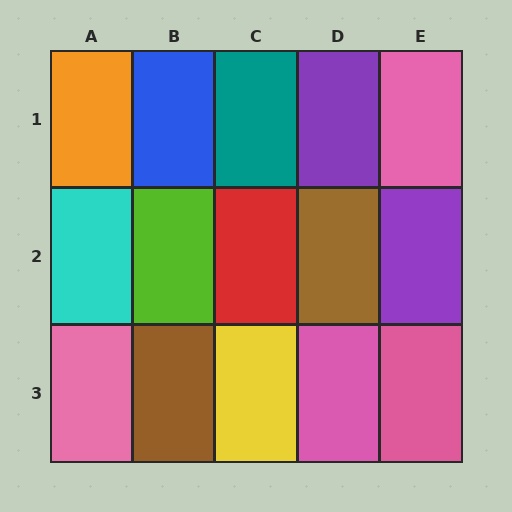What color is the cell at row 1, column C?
Teal.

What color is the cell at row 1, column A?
Orange.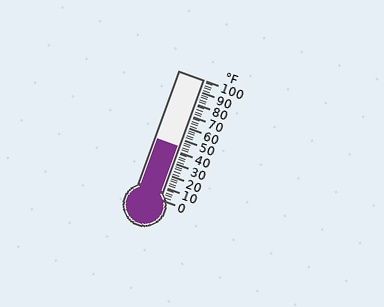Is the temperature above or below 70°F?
The temperature is below 70°F.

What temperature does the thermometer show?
The thermometer shows approximately 44°F.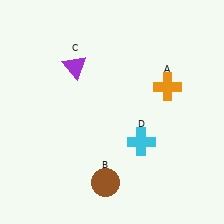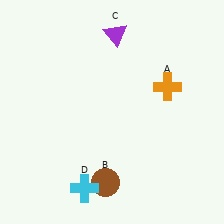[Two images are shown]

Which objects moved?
The objects that moved are: the purple triangle (C), the cyan cross (D).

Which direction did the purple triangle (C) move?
The purple triangle (C) moved right.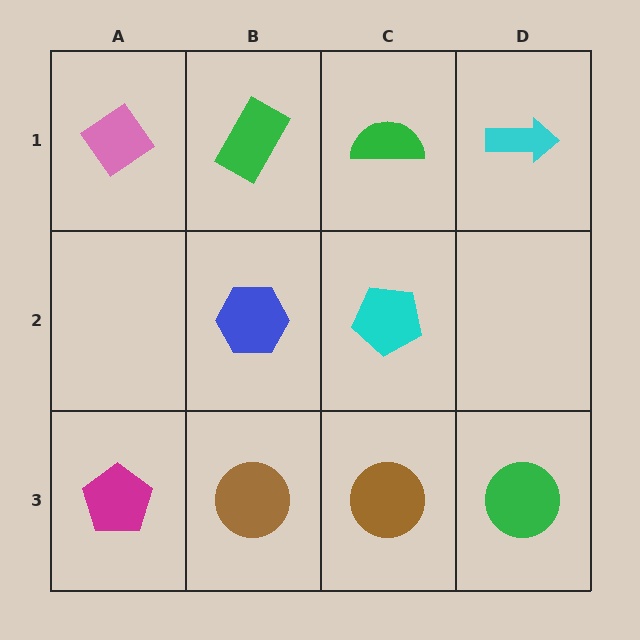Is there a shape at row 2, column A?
No, that cell is empty.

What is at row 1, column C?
A green semicircle.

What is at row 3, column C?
A brown circle.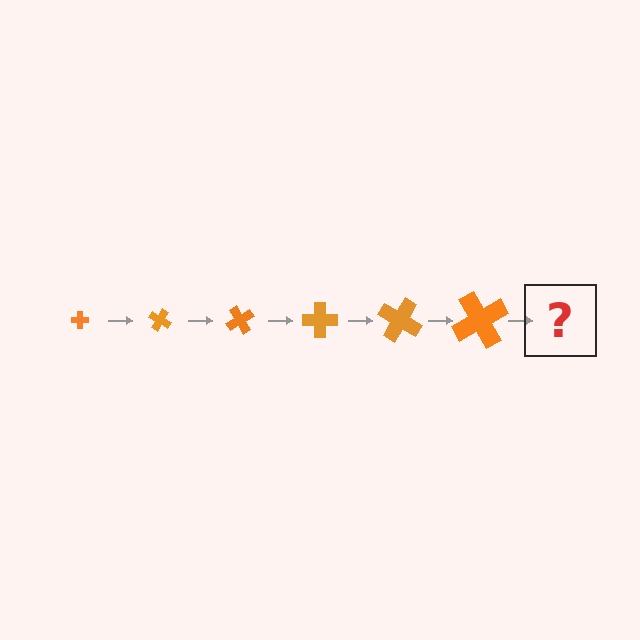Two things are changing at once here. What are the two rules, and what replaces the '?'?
The two rules are that the cross grows larger each step and it rotates 30 degrees each step. The '?' should be a cross, larger than the previous one and rotated 180 degrees from the start.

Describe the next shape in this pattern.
It should be a cross, larger than the previous one and rotated 180 degrees from the start.